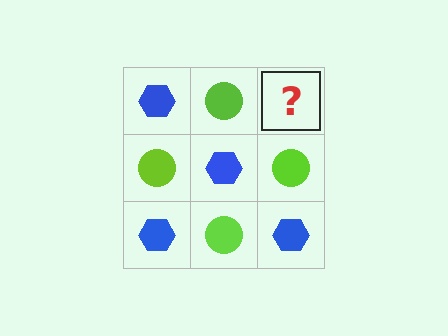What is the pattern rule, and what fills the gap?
The rule is that it alternates blue hexagon and lime circle in a checkerboard pattern. The gap should be filled with a blue hexagon.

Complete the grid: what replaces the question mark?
The question mark should be replaced with a blue hexagon.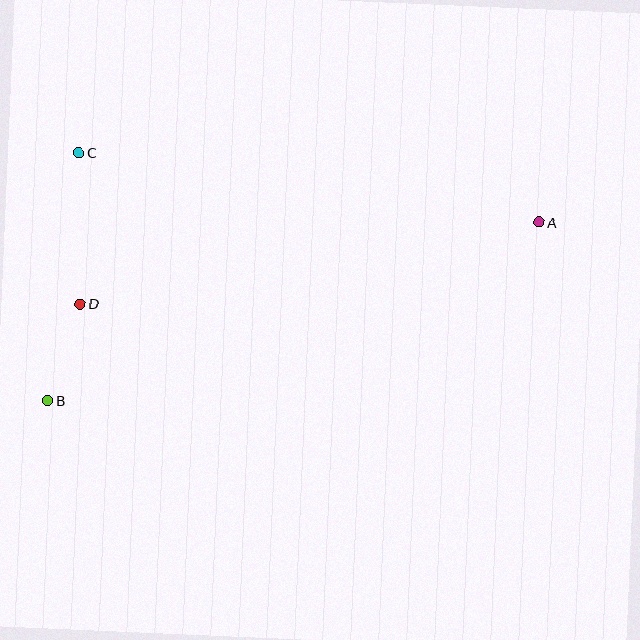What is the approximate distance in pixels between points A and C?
The distance between A and C is approximately 466 pixels.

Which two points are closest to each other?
Points B and D are closest to each other.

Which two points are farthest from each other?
Points A and B are farthest from each other.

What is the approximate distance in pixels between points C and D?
The distance between C and D is approximately 151 pixels.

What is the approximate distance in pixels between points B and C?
The distance between B and C is approximately 250 pixels.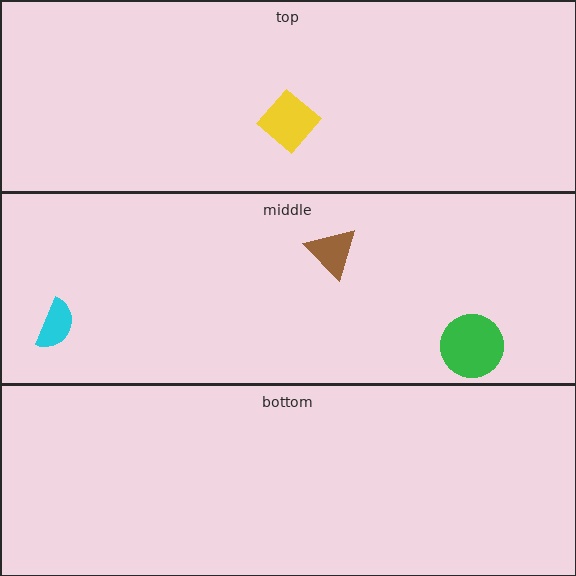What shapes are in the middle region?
The brown triangle, the green circle, the cyan semicircle.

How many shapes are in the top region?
1.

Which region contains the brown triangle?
The middle region.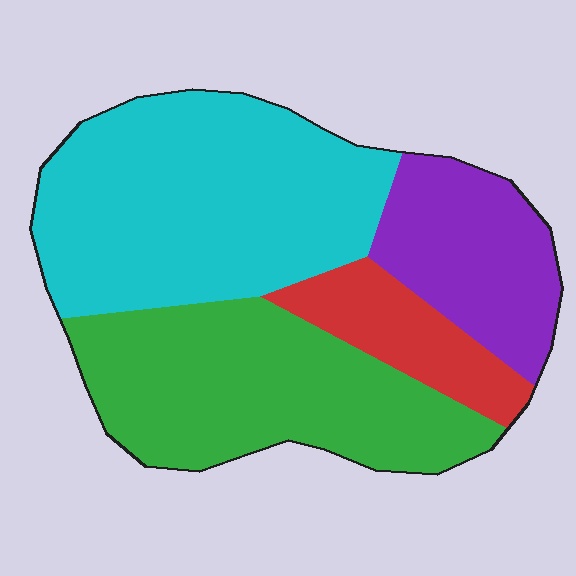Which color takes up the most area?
Cyan, at roughly 40%.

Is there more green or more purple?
Green.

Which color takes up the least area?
Red, at roughly 10%.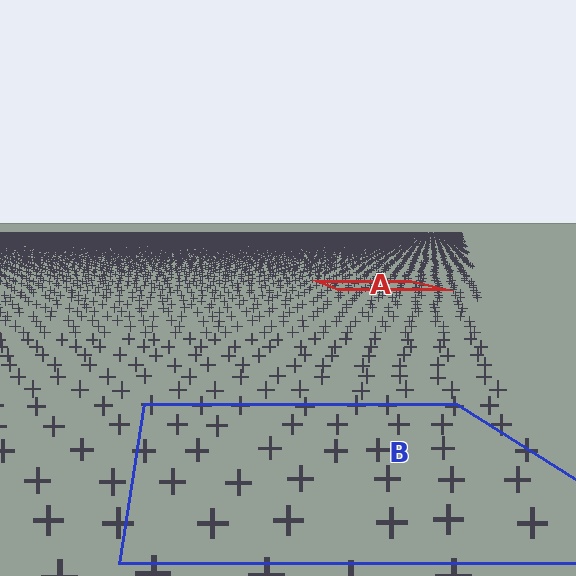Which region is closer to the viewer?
Region B is closer. The texture elements there are larger and more spread out.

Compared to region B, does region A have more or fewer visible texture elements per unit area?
Region A has more texture elements per unit area — they are packed more densely because it is farther away.